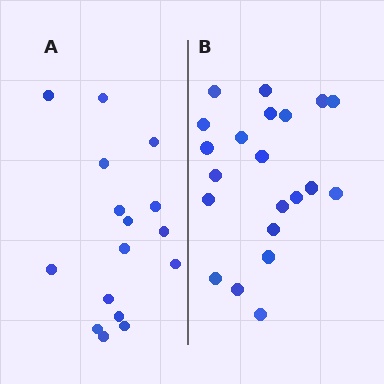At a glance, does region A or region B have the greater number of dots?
Region B (the right region) has more dots.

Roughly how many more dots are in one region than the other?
Region B has about 5 more dots than region A.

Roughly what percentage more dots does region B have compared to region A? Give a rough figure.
About 30% more.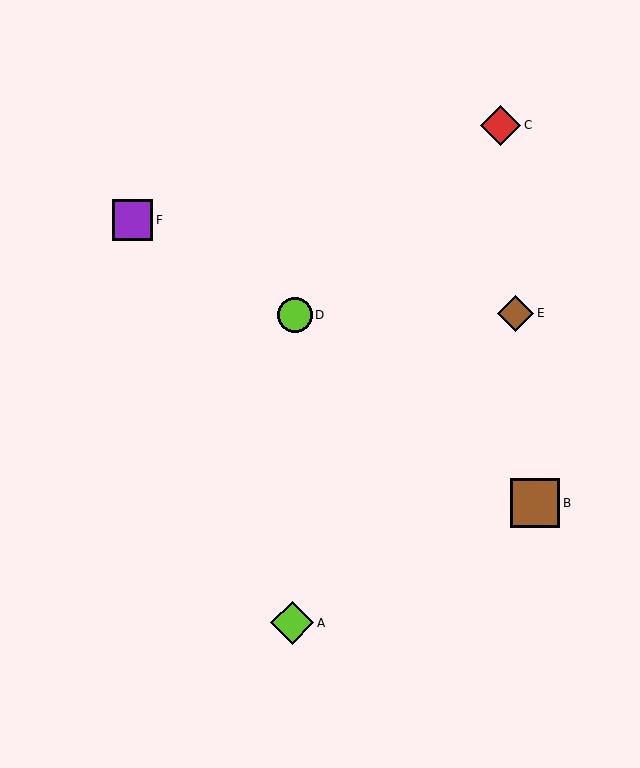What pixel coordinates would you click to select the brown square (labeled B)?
Click at (535, 503) to select the brown square B.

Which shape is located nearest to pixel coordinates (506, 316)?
The brown diamond (labeled E) at (515, 313) is nearest to that location.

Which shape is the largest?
The brown square (labeled B) is the largest.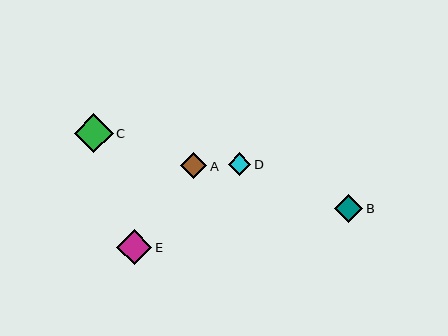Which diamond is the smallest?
Diamond D is the smallest with a size of approximately 22 pixels.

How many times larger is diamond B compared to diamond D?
Diamond B is approximately 1.2 times the size of diamond D.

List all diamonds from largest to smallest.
From largest to smallest: C, E, B, A, D.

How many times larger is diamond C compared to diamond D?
Diamond C is approximately 1.7 times the size of diamond D.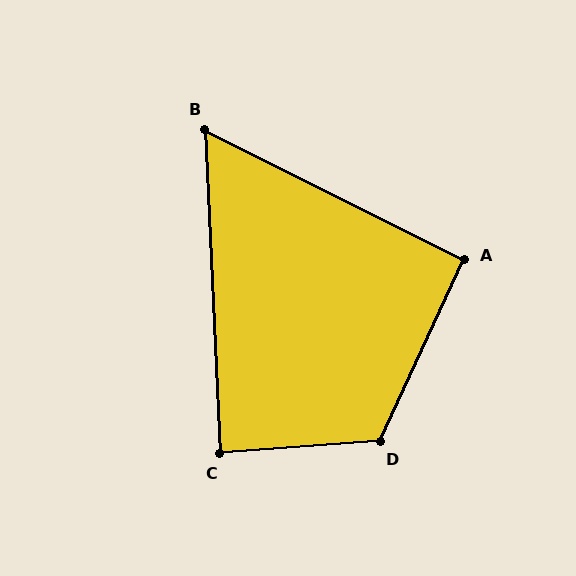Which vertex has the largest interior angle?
D, at approximately 119 degrees.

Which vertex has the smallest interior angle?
B, at approximately 61 degrees.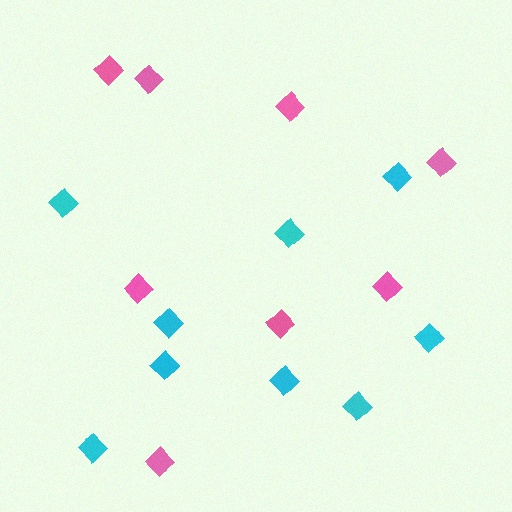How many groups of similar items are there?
There are 2 groups: one group of cyan diamonds (9) and one group of pink diamonds (8).